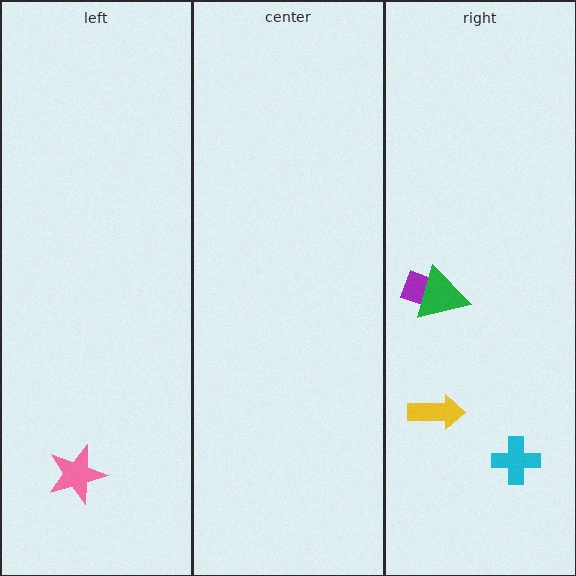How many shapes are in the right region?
4.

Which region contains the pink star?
The left region.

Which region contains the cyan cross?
The right region.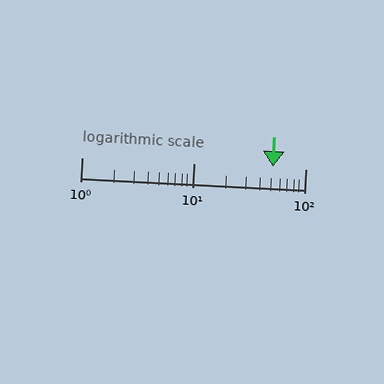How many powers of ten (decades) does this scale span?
The scale spans 2 decades, from 1 to 100.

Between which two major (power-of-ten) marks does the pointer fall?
The pointer is between 10 and 100.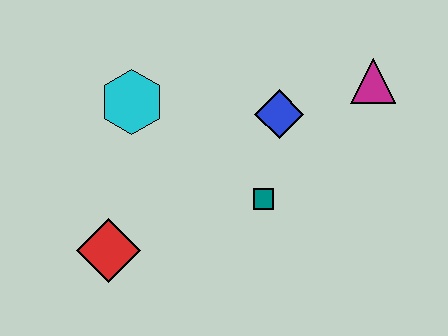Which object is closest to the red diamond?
The cyan hexagon is closest to the red diamond.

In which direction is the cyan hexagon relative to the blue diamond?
The cyan hexagon is to the left of the blue diamond.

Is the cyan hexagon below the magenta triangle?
Yes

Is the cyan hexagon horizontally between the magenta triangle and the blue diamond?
No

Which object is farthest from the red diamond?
The magenta triangle is farthest from the red diamond.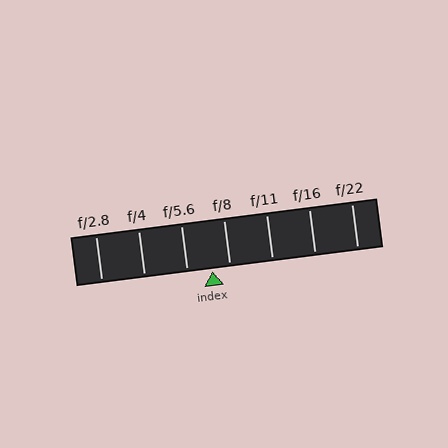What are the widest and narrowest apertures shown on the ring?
The widest aperture shown is f/2.8 and the narrowest is f/22.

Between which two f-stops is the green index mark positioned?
The index mark is between f/5.6 and f/8.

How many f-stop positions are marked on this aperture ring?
There are 7 f-stop positions marked.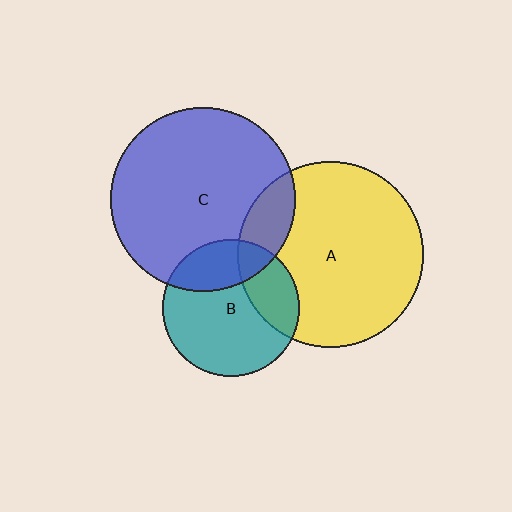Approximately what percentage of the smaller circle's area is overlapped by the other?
Approximately 25%.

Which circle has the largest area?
Circle A (yellow).